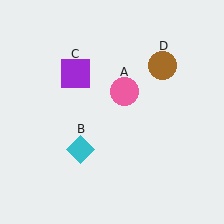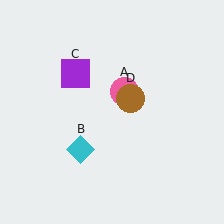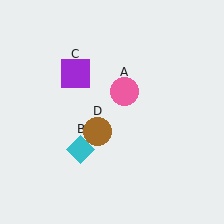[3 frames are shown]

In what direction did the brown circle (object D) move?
The brown circle (object D) moved down and to the left.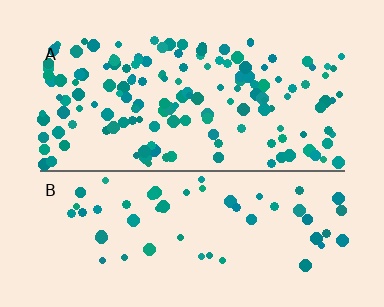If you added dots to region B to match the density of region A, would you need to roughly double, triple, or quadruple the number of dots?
Approximately triple.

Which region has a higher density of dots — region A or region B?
A (the top).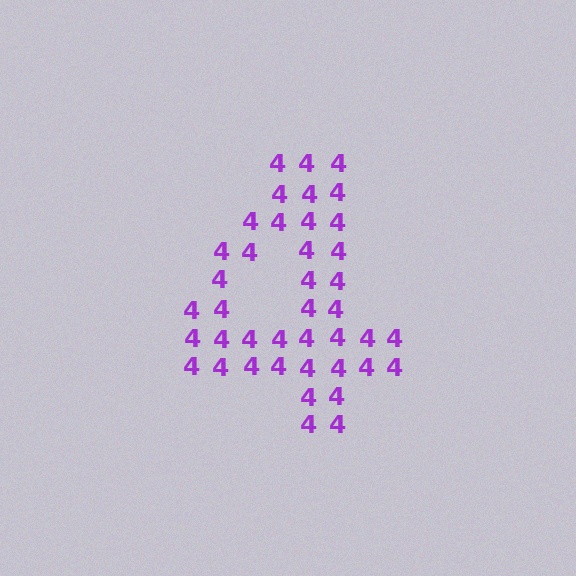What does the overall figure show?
The overall figure shows the digit 4.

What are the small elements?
The small elements are digit 4's.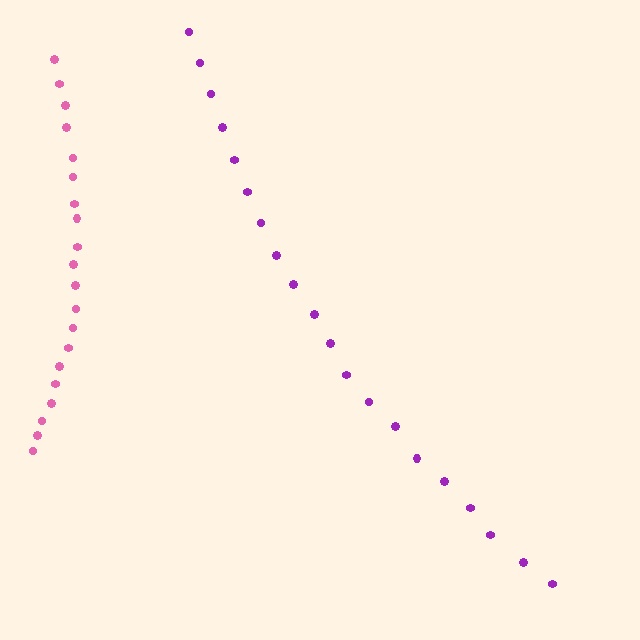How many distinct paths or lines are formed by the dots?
There are 2 distinct paths.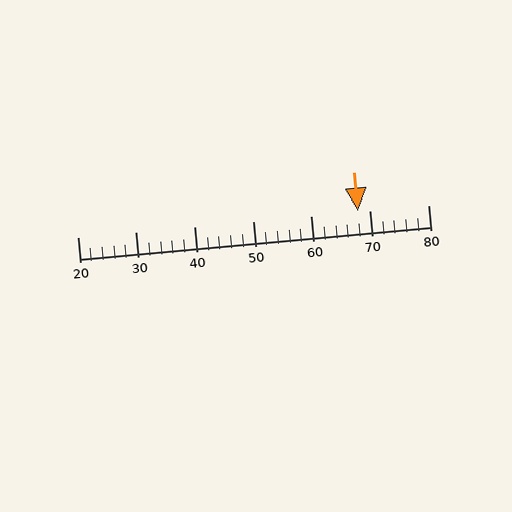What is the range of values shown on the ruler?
The ruler shows values from 20 to 80.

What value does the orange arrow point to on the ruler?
The orange arrow points to approximately 68.